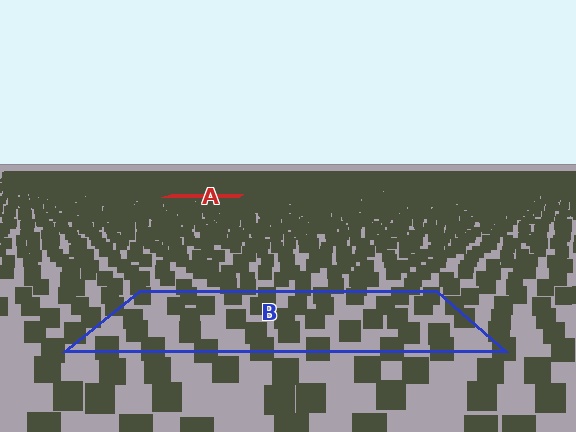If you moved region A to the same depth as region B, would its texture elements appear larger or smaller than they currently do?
They would appear larger. At a closer depth, the same texture elements are projected at a bigger on-screen size.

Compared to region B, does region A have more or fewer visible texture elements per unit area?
Region A has more texture elements per unit area — they are packed more densely because it is farther away.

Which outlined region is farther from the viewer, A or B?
Region A is farther from the viewer — the texture elements inside it appear smaller and more densely packed.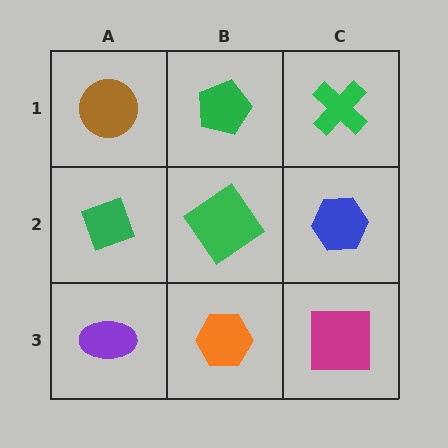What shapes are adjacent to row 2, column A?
A brown circle (row 1, column A), a purple ellipse (row 3, column A), a green diamond (row 2, column B).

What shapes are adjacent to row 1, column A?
A green diamond (row 2, column A), a green pentagon (row 1, column B).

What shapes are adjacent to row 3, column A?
A green diamond (row 2, column A), an orange hexagon (row 3, column B).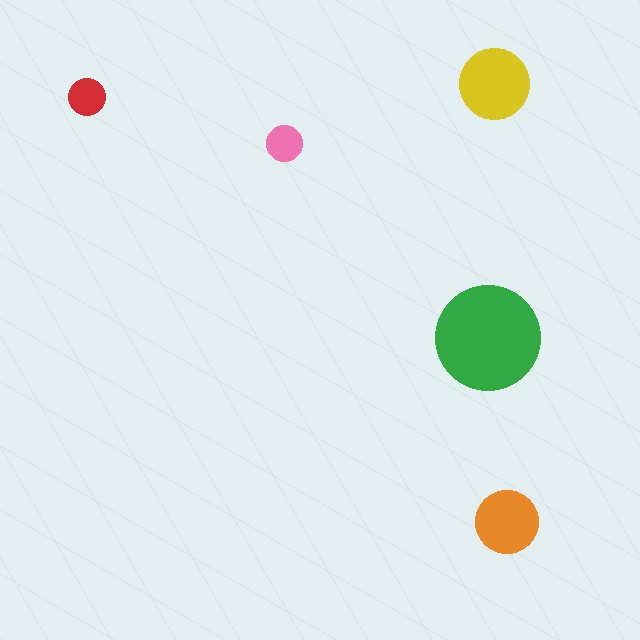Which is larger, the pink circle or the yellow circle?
The yellow one.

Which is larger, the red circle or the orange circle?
The orange one.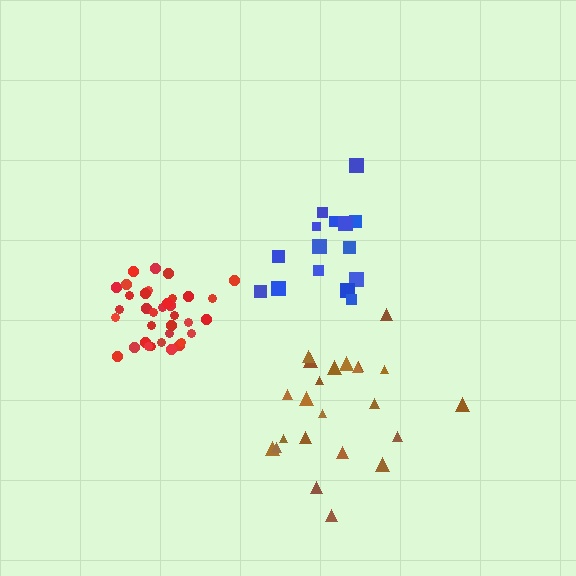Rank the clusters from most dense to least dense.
red, brown, blue.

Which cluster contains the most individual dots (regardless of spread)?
Red (35).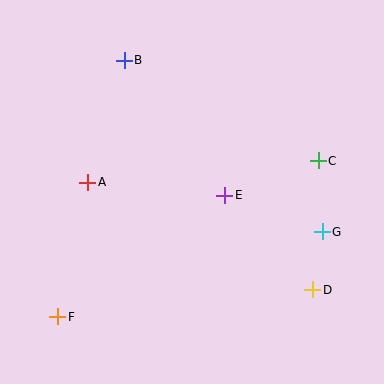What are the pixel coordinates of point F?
Point F is at (58, 317).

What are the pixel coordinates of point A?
Point A is at (88, 182).